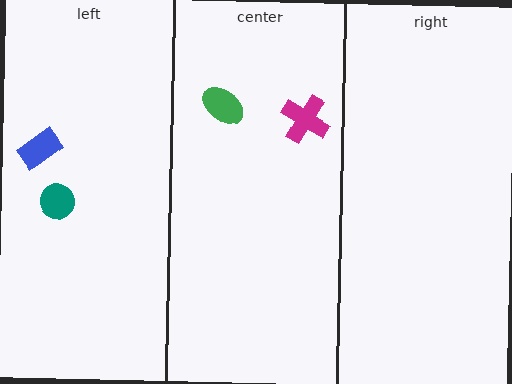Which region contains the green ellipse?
The center region.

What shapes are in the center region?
The magenta cross, the green ellipse.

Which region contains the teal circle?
The left region.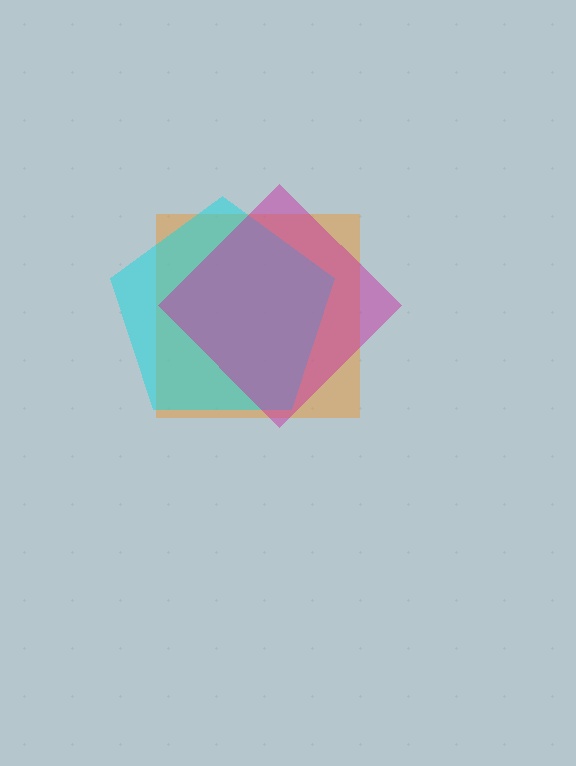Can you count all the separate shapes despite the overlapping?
Yes, there are 3 separate shapes.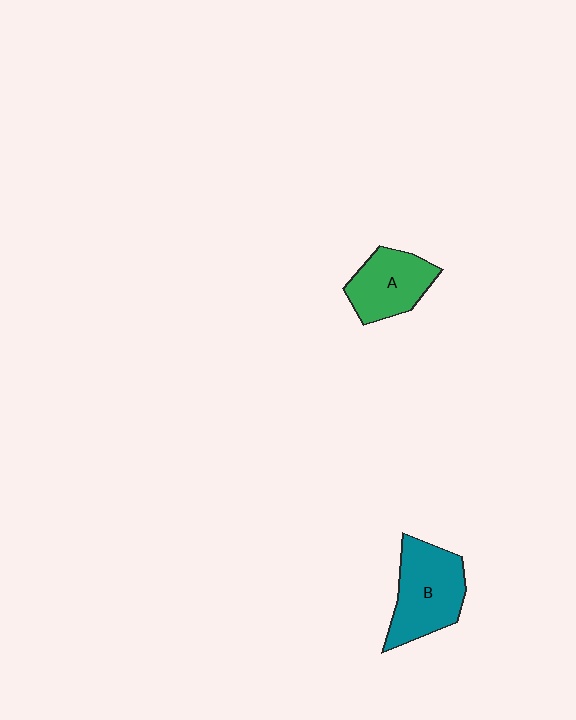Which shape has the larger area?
Shape B (teal).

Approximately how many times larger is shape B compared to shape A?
Approximately 1.3 times.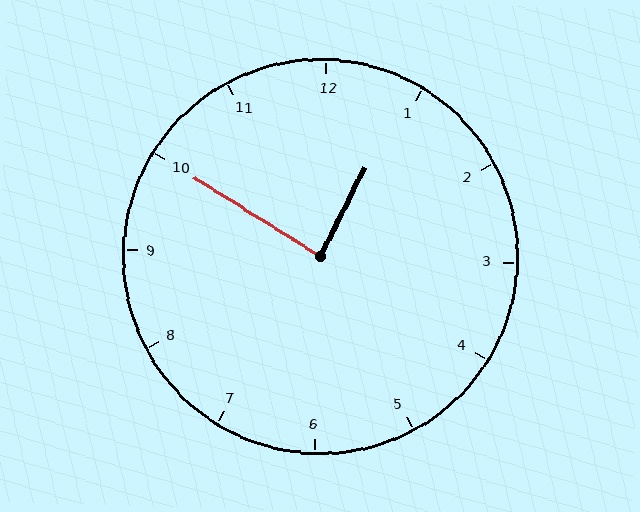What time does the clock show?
12:50.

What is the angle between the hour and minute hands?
Approximately 85 degrees.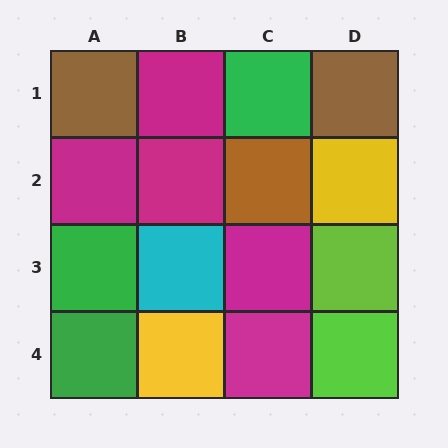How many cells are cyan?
1 cell is cyan.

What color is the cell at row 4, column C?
Magenta.